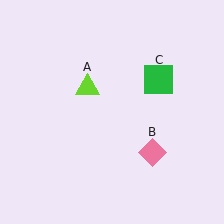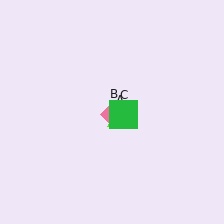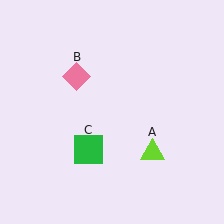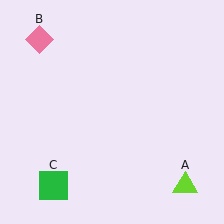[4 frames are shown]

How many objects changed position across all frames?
3 objects changed position: lime triangle (object A), pink diamond (object B), green square (object C).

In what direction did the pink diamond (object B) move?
The pink diamond (object B) moved up and to the left.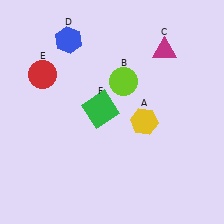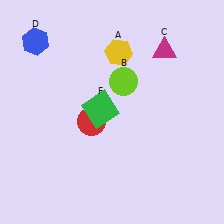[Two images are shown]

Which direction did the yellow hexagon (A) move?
The yellow hexagon (A) moved up.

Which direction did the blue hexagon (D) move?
The blue hexagon (D) moved left.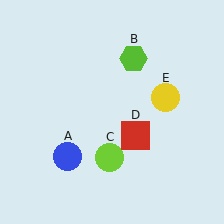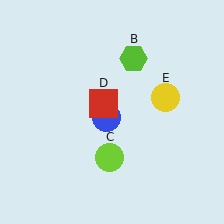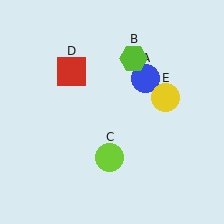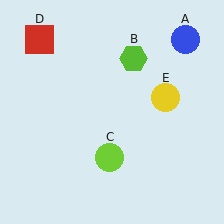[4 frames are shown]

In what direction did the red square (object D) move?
The red square (object D) moved up and to the left.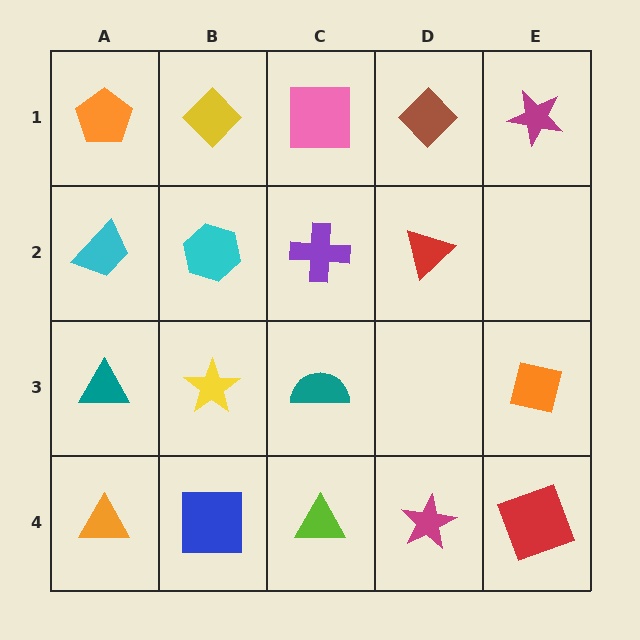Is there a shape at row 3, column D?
No, that cell is empty.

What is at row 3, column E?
An orange square.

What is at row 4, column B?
A blue square.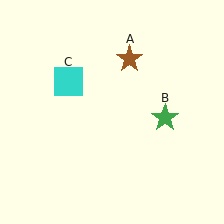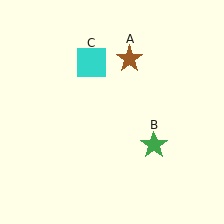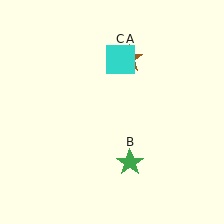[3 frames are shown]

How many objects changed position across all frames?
2 objects changed position: green star (object B), cyan square (object C).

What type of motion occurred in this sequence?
The green star (object B), cyan square (object C) rotated clockwise around the center of the scene.